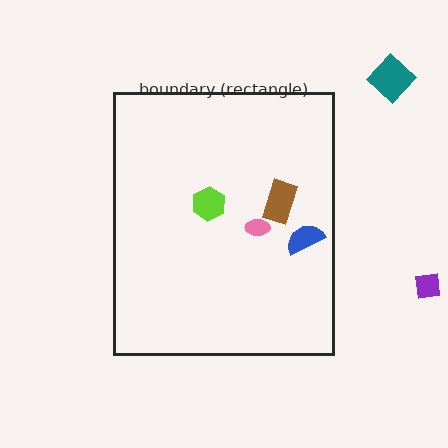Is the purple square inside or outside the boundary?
Outside.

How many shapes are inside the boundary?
4 inside, 2 outside.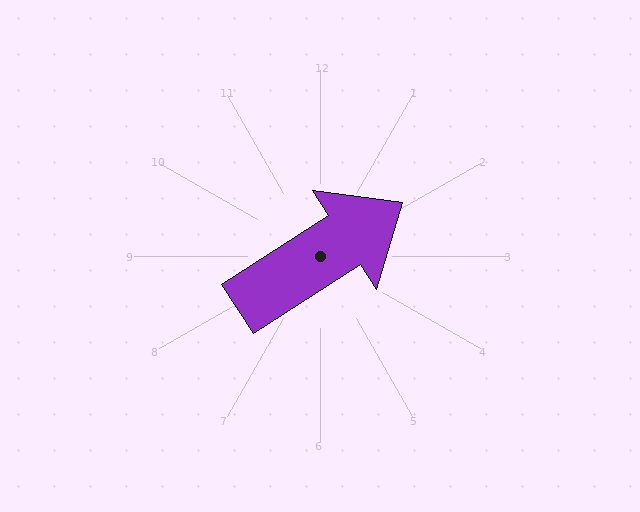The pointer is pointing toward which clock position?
Roughly 2 o'clock.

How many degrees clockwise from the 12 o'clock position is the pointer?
Approximately 57 degrees.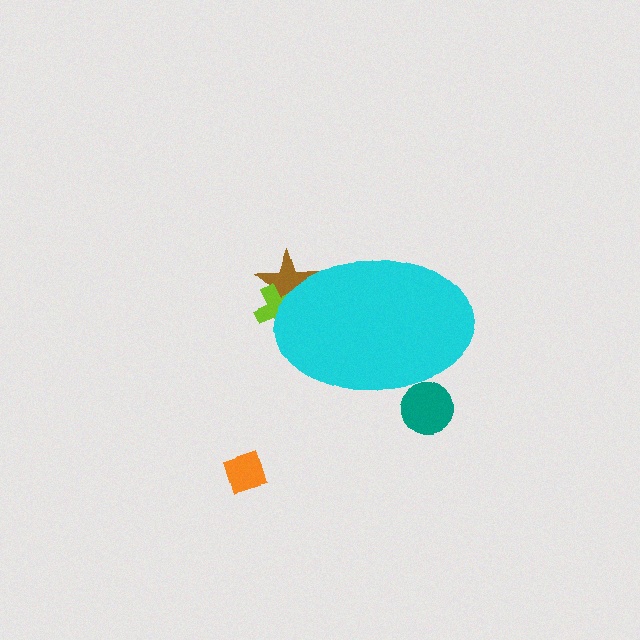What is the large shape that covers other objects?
A cyan ellipse.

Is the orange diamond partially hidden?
No, the orange diamond is fully visible.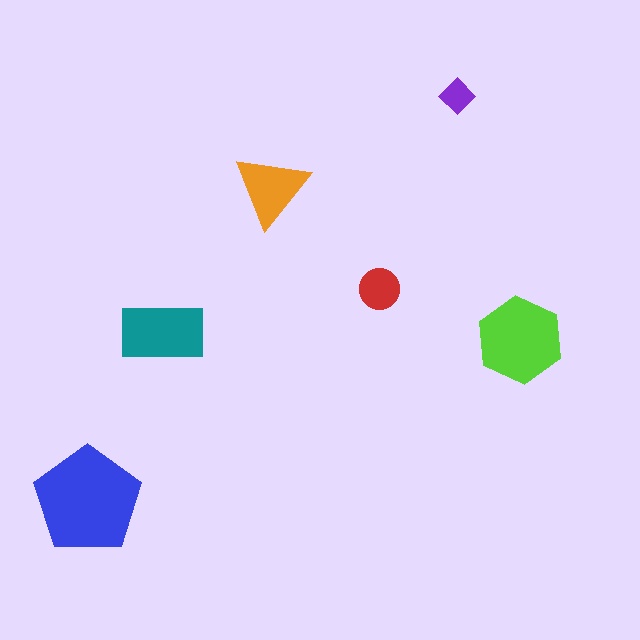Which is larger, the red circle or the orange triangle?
The orange triangle.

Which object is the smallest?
The purple diamond.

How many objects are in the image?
There are 6 objects in the image.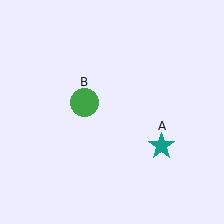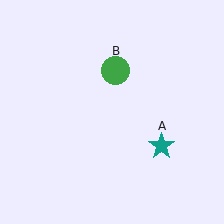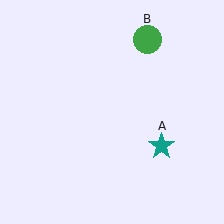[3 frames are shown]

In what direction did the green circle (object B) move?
The green circle (object B) moved up and to the right.